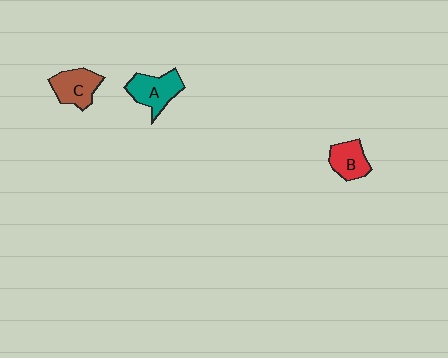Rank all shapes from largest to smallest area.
From largest to smallest: A (teal), C (brown), B (red).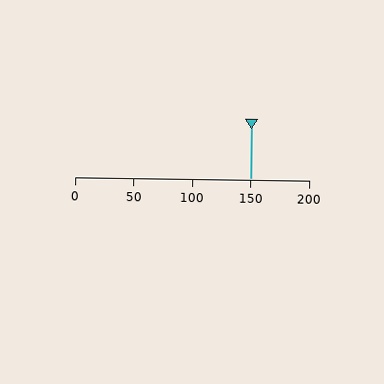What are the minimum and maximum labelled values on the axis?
The axis runs from 0 to 200.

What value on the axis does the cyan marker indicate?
The marker indicates approximately 150.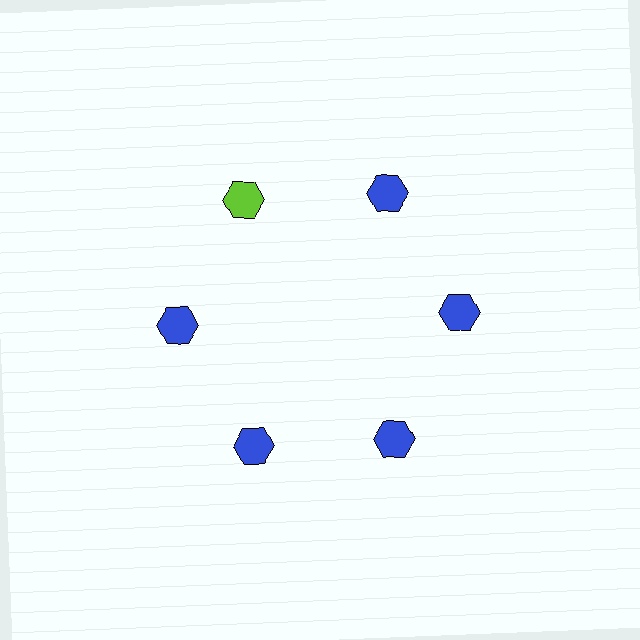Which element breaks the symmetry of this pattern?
The lime hexagon at roughly the 11 o'clock position breaks the symmetry. All other shapes are blue hexagons.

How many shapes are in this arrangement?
There are 6 shapes arranged in a ring pattern.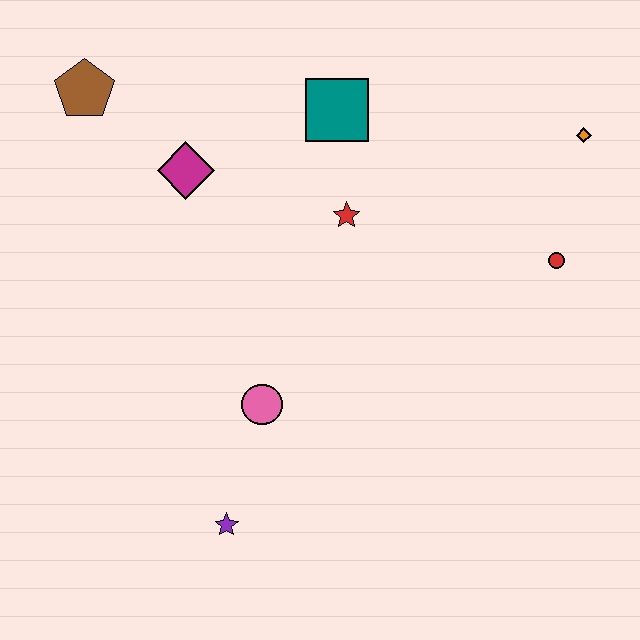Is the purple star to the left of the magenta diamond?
No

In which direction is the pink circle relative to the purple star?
The pink circle is above the purple star.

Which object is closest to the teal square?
The red star is closest to the teal square.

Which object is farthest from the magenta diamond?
The orange diamond is farthest from the magenta diamond.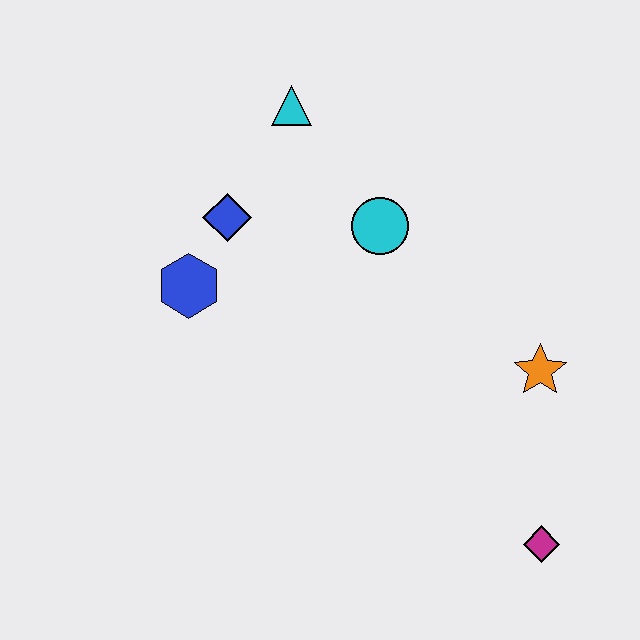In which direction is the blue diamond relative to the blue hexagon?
The blue diamond is above the blue hexagon.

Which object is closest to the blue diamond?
The blue hexagon is closest to the blue diamond.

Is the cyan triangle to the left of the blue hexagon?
No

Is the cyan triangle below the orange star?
No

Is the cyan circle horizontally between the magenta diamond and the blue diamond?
Yes